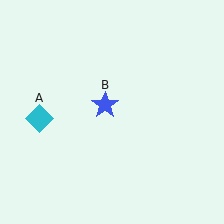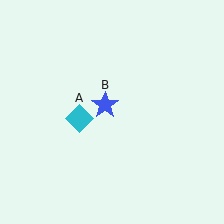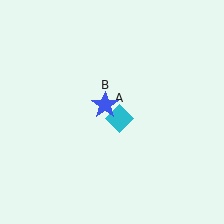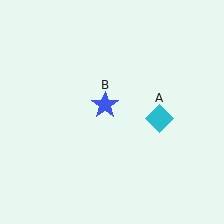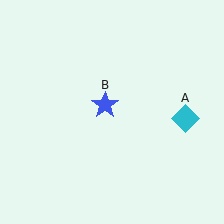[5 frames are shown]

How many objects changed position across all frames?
1 object changed position: cyan diamond (object A).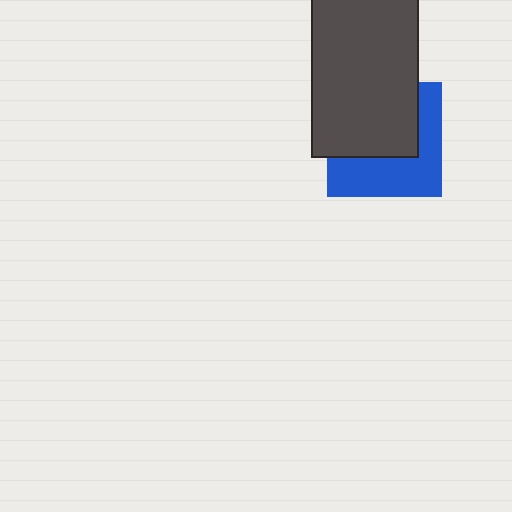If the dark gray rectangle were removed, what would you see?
You would see the complete blue square.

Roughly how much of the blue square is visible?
About half of it is visible (roughly 47%).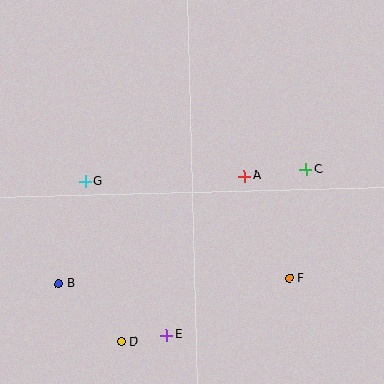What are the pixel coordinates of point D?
Point D is at (121, 342).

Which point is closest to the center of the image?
Point A at (244, 176) is closest to the center.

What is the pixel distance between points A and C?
The distance between A and C is 62 pixels.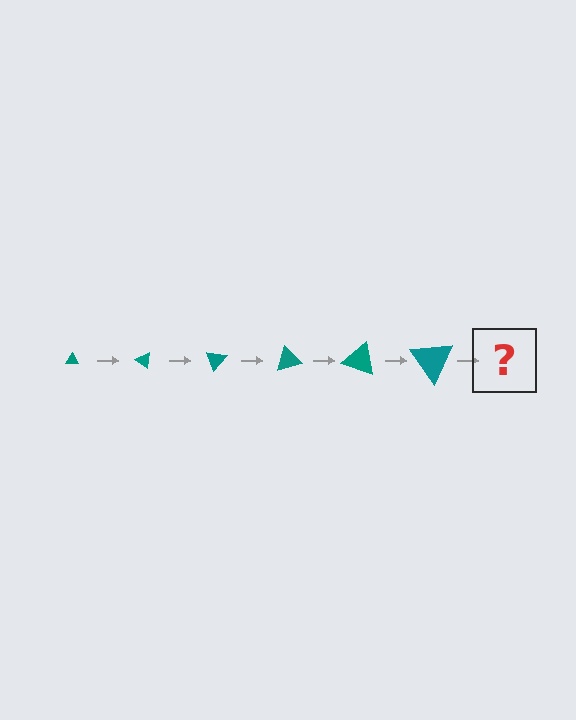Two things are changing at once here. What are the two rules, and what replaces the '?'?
The two rules are that the triangle grows larger each step and it rotates 35 degrees each step. The '?' should be a triangle, larger than the previous one and rotated 210 degrees from the start.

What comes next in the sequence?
The next element should be a triangle, larger than the previous one and rotated 210 degrees from the start.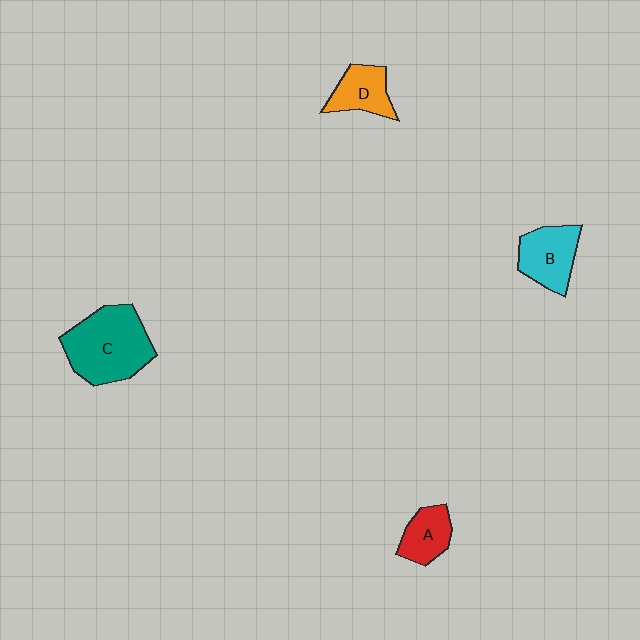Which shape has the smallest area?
Shape A (red).